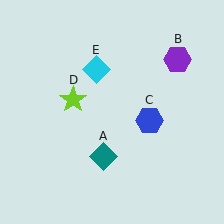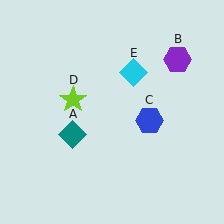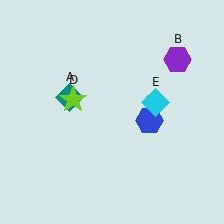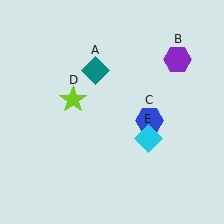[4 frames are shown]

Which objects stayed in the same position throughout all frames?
Purple hexagon (object B) and blue hexagon (object C) and lime star (object D) remained stationary.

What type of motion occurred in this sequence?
The teal diamond (object A), cyan diamond (object E) rotated clockwise around the center of the scene.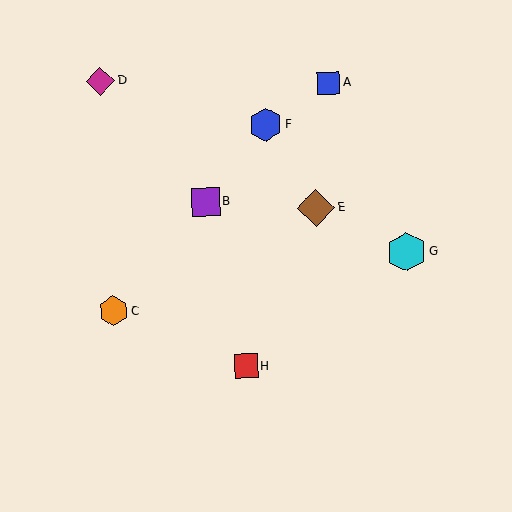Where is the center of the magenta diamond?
The center of the magenta diamond is at (100, 81).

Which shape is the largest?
The cyan hexagon (labeled G) is the largest.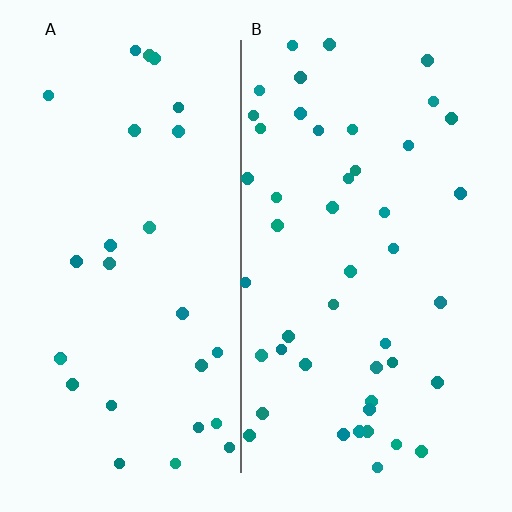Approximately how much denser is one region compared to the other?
Approximately 1.7× — region B over region A.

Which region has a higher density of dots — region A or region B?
B (the right).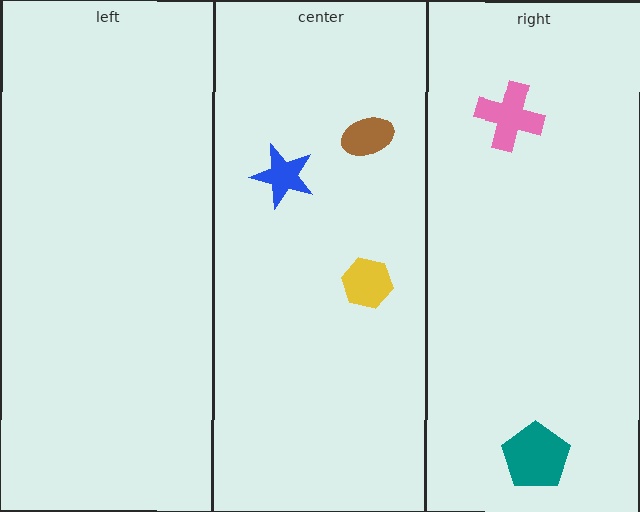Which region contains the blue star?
The center region.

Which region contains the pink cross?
The right region.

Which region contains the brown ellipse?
The center region.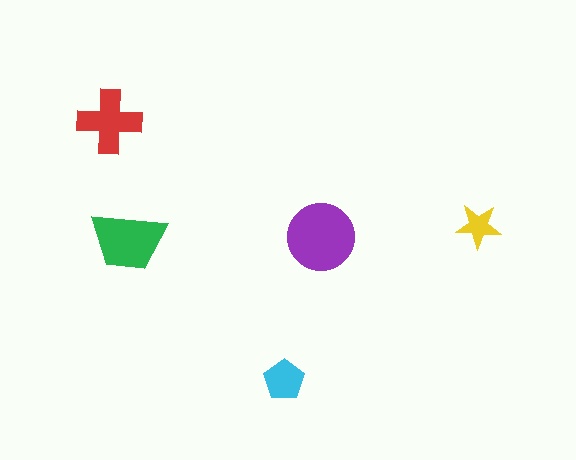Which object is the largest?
The purple circle.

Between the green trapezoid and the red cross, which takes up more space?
The green trapezoid.